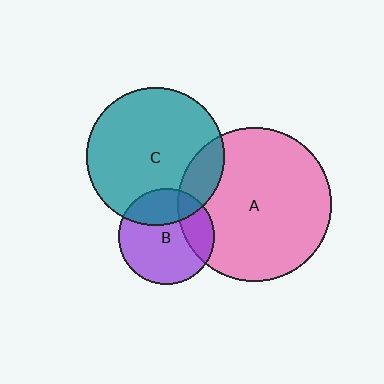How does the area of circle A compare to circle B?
Approximately 2.6 times.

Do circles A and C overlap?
Yes.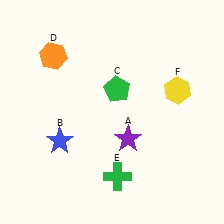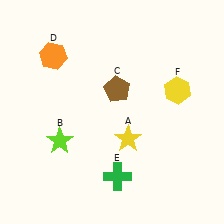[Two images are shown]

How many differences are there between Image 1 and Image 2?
There are 3 differences between the two images.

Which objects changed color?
A changed from purple to yellow. B changed from blue to lime. C changed from green to brown.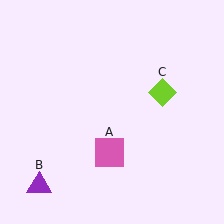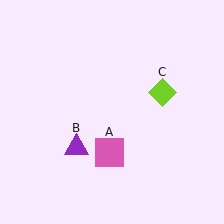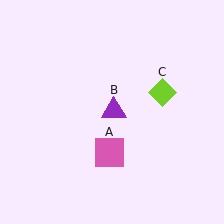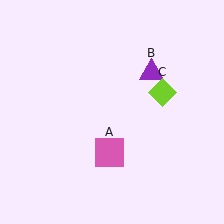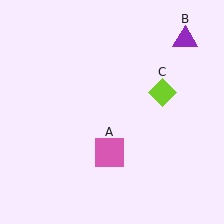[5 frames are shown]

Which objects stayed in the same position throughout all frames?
Pink square (object A) and lime diamond (object C) remained stationary.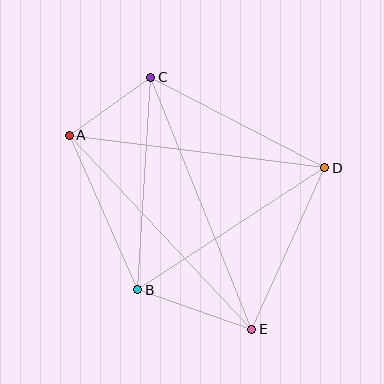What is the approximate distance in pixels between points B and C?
The distance between B and C is approximately 212 pixels.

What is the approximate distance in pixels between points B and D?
The distance between B and D is approximately 223 pixels.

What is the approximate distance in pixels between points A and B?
The distance between A and B is approximately 169 pixels.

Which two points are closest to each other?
Points A and C are closest to each other.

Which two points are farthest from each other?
Points C and E are farthest from each other.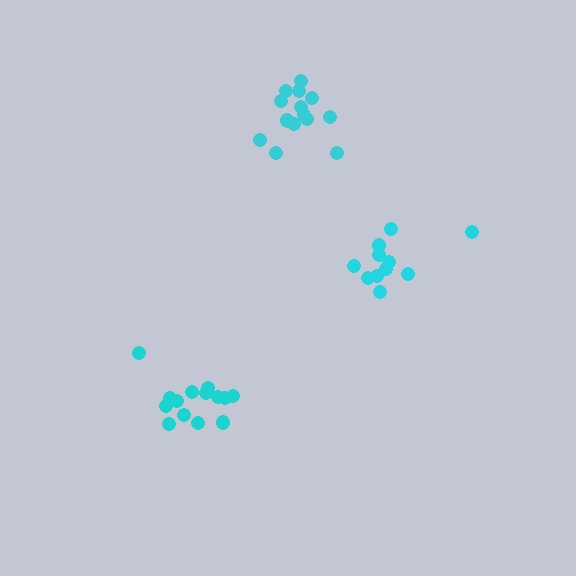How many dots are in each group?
Group 1: 11 dots, Group 2: 14 dots, Group 3: 14 dots (39 total).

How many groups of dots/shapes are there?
There are 3 groups.